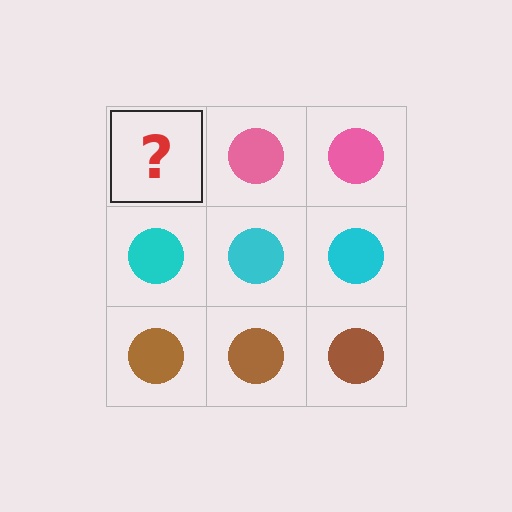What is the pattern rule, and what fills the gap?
The rule is that each row has a consistent color. The gap should be filled with a pink circle.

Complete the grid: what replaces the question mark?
The question mark should be replaced with a pink circle.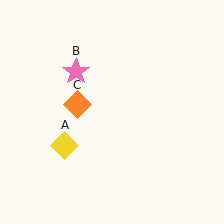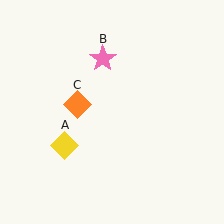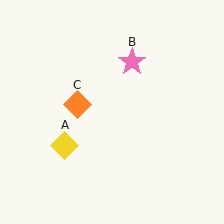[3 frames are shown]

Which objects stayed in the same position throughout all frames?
Yellow diamond (object A) and orange diamond (object C) remained stationary.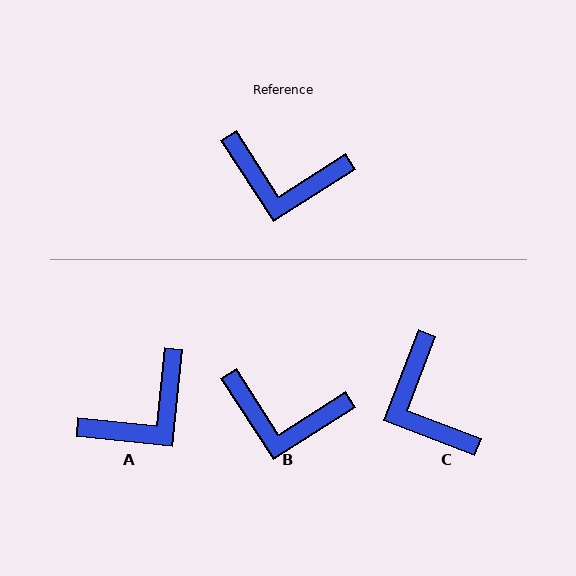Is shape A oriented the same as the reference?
No, it is off by about 52 degrees.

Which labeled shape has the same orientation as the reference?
B.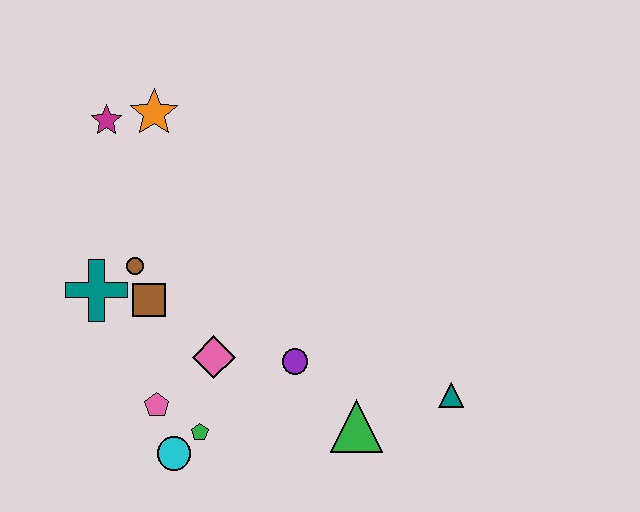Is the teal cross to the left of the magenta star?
Yes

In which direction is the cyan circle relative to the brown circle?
The cyan circle is below the brown circle.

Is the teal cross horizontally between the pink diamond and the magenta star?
No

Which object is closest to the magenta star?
The orange star is closest to the magenta star.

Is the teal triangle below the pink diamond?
Yes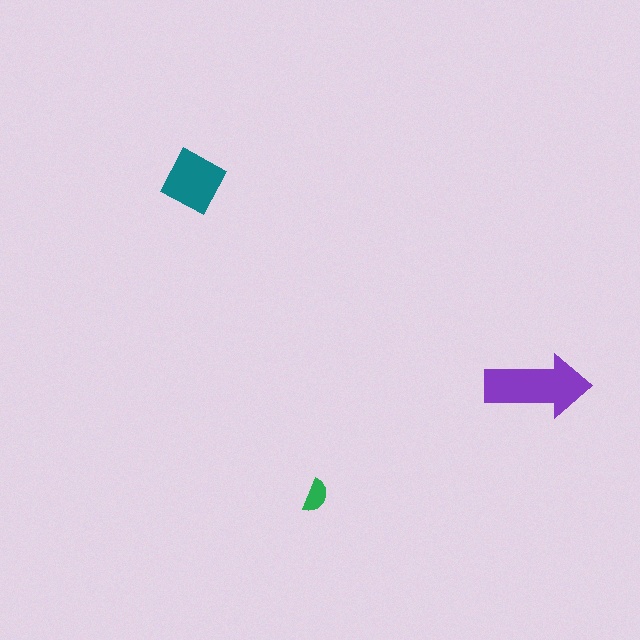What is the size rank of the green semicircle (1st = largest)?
3rd.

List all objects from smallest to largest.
The green semicircle, the teal diamond, the purple arrow.